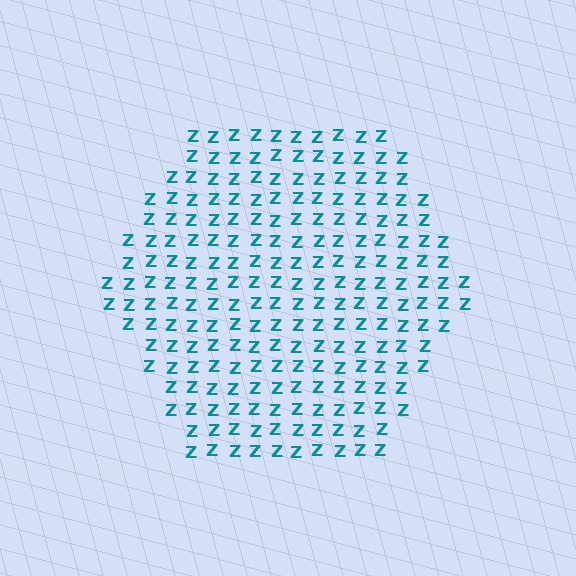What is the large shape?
The large shape is a hexagon.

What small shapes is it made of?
It is made of small letter Z's.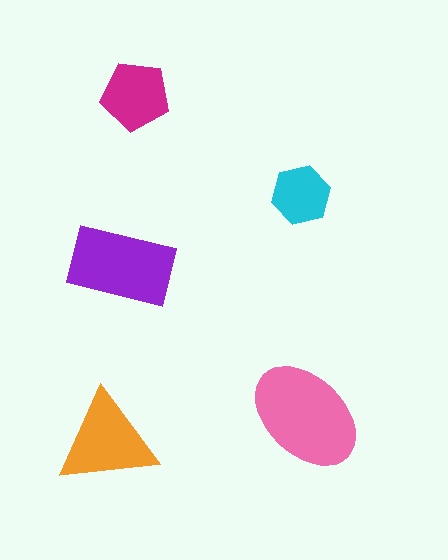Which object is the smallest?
The cyan hexagon.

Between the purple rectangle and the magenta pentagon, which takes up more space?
The purple rectangle.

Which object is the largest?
The pink ellipse.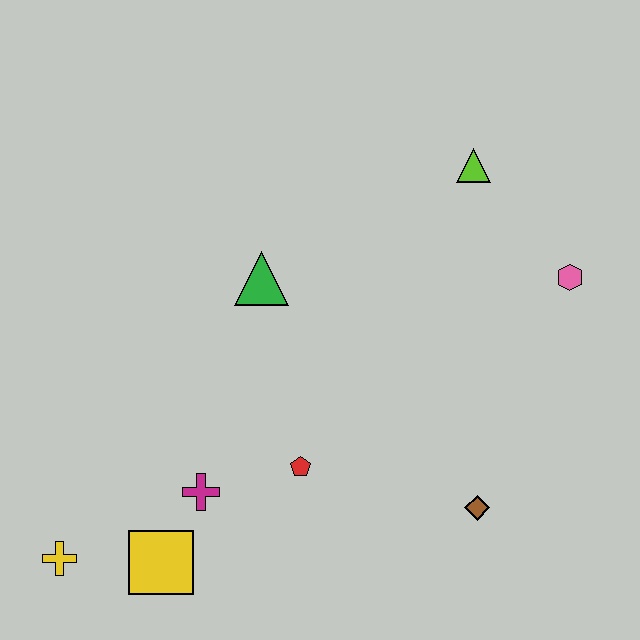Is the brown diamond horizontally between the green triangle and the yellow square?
No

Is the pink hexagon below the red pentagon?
No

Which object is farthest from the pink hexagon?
The yellow cross is farthest from the pink hexagon.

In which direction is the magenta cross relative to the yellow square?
The magenta cross is above the yellow square.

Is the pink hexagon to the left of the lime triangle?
No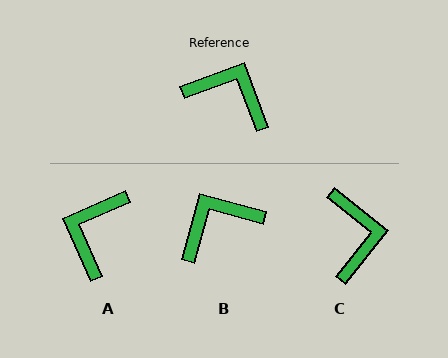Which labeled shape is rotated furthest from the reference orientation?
A, about 93 degrees away.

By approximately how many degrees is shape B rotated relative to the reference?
Approximately 54 degrees counter-clockwise.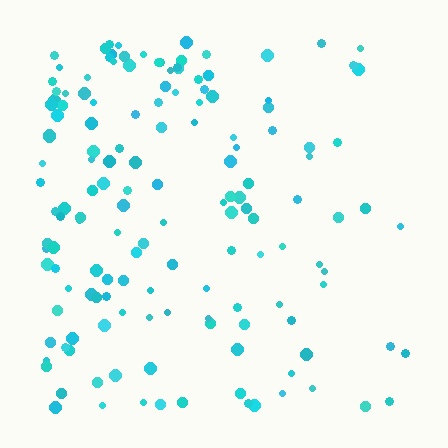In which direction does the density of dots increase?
From right to left, with the left side densest.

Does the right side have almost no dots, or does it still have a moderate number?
Still a moderate number, just noticeably fewer than the left.